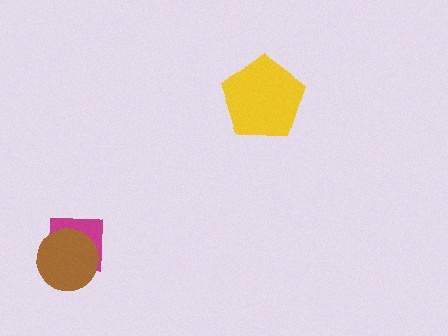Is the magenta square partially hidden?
Yes, it is partially covered by another shape.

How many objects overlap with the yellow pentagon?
0 objects overlap with the yellow pentagon.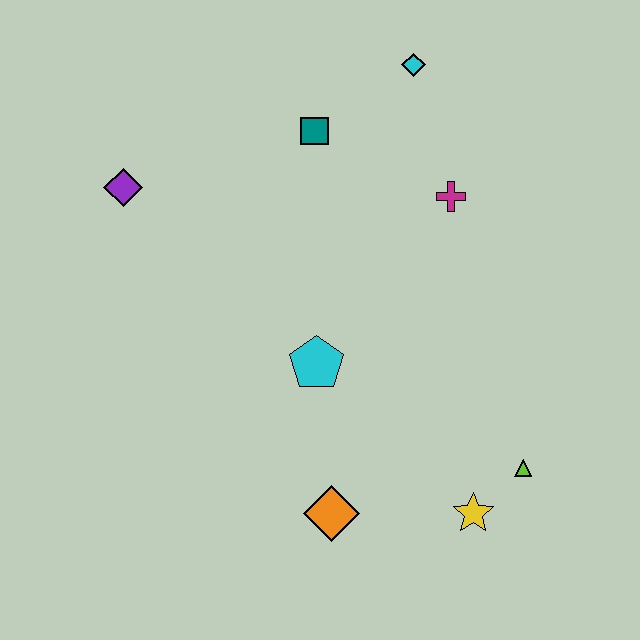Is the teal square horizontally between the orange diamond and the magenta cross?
No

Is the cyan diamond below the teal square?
No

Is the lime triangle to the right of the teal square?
Yes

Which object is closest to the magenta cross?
The cyan diamond is closest to the magenta cross.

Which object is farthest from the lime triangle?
The purple diamond is farthest from the lime triangle.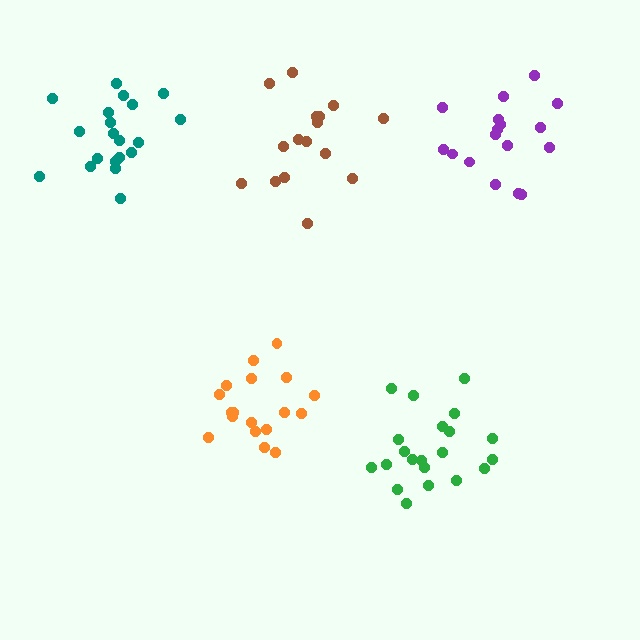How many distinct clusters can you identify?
There are 5 distinct clusters.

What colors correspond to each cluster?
The clusters are colored: orange, teal, purple, green, brown.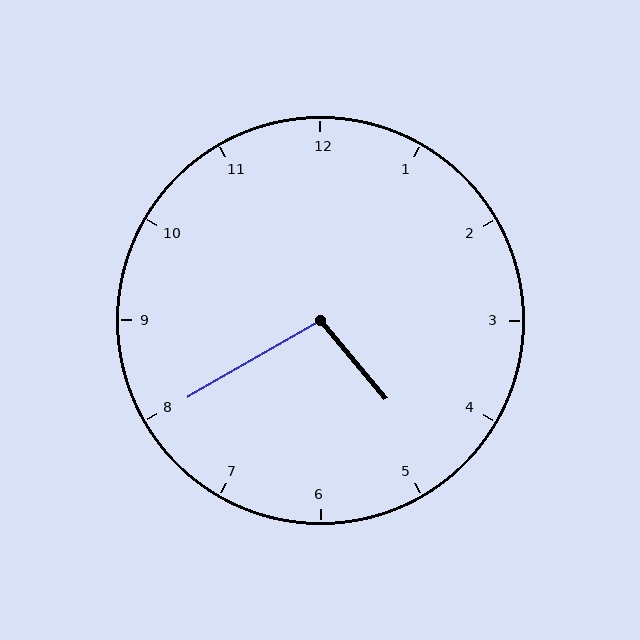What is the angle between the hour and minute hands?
Approximately 100 degrees.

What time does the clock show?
4:40.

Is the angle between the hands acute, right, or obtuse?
It is obtuse.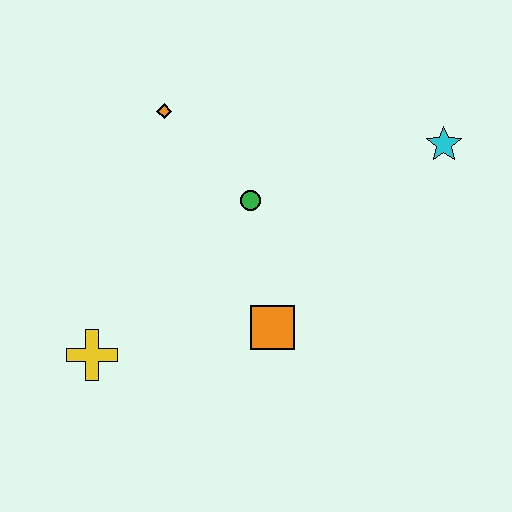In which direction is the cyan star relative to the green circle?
The cyan star is to the right of the green circle.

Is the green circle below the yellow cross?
No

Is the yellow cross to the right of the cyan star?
No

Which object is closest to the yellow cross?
The orange square is closest to the yellow cross.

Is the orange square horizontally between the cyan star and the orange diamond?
Yes